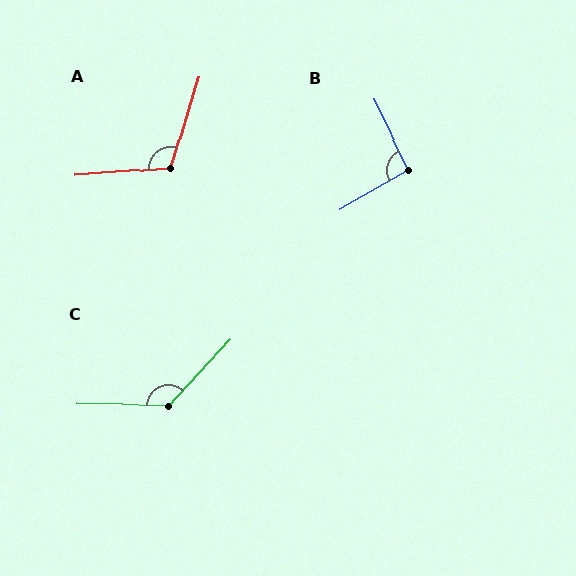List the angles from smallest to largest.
B (95°), A (111°), C (132°).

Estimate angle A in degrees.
Approximately 111 degrees.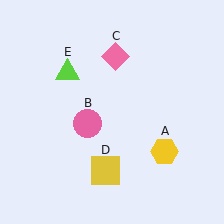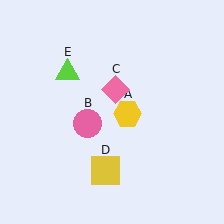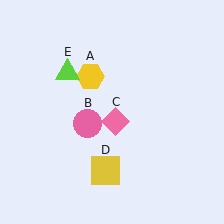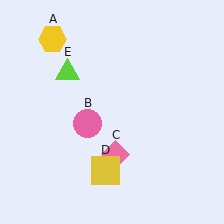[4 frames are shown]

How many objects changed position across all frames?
2 objects changed position: yellow hexagon (object A), pink diamond (object C).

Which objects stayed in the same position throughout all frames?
Pink circle (object B) and yellow square (object D) and lime triangle (object E) remained stationary.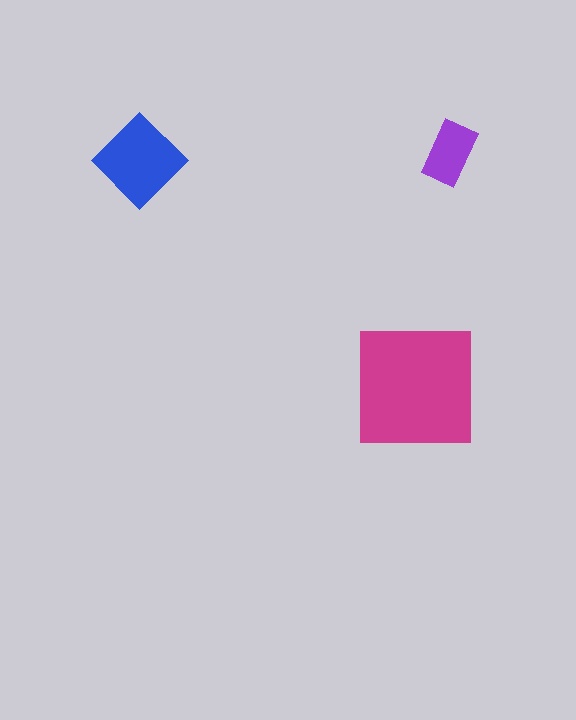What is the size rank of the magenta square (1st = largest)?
1st.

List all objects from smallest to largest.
The purple rectangle, the blue diamond, the magenta square.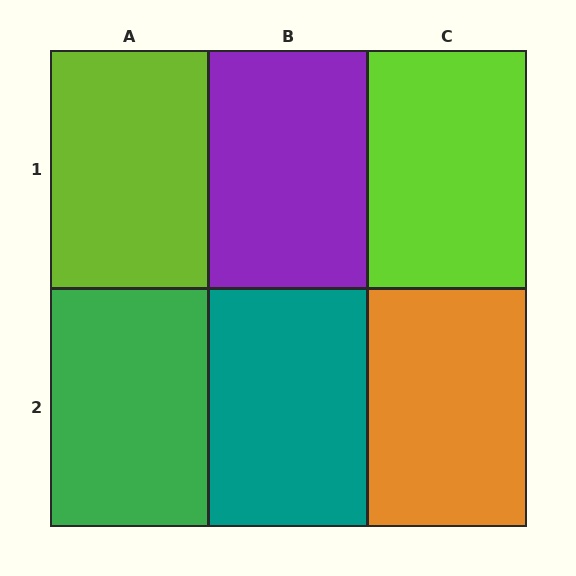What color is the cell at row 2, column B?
Teal.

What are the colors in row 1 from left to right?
Lime, purple, lime.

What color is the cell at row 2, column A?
Green.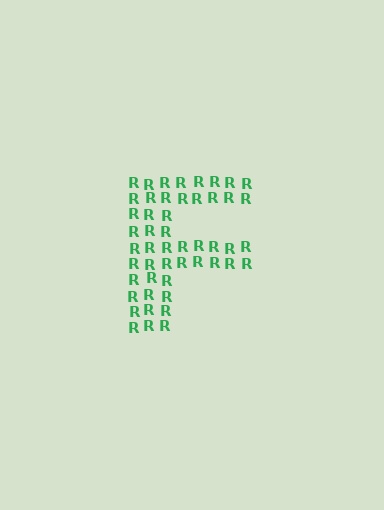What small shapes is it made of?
It is made of small letter R's.